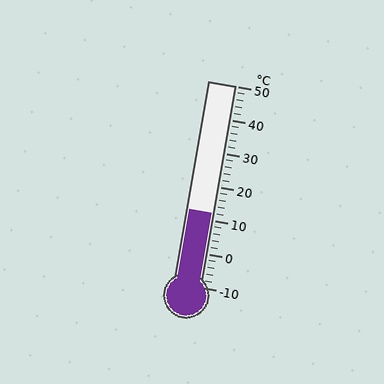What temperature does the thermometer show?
The thermometer shows approximately 12°C.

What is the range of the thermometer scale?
The thermometer scale ranges from -10°C to 50°C.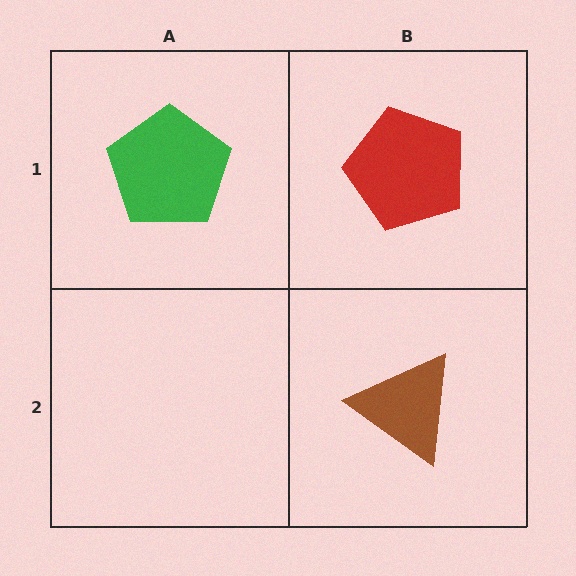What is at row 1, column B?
A red pentagon.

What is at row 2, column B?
A brown triangle.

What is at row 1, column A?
A green pentagon.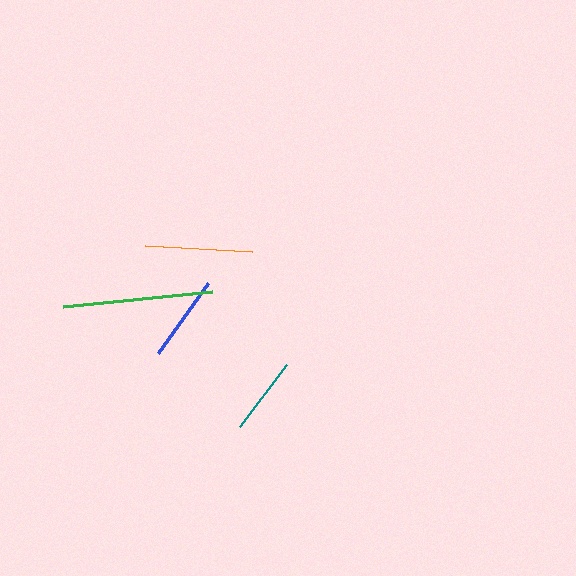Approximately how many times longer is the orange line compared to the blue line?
The orange line is approximately 1.2 times the length of the blue line.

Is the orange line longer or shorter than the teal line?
The orange line is longer than the teal line.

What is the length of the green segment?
The green segment is approximately 149 pixels long.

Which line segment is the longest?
The green line is the longest at approximately 149 pixels.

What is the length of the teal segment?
The teal segment is approximately 77 pixels long.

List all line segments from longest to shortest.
From longest to shortest: green, orange, blue, teal.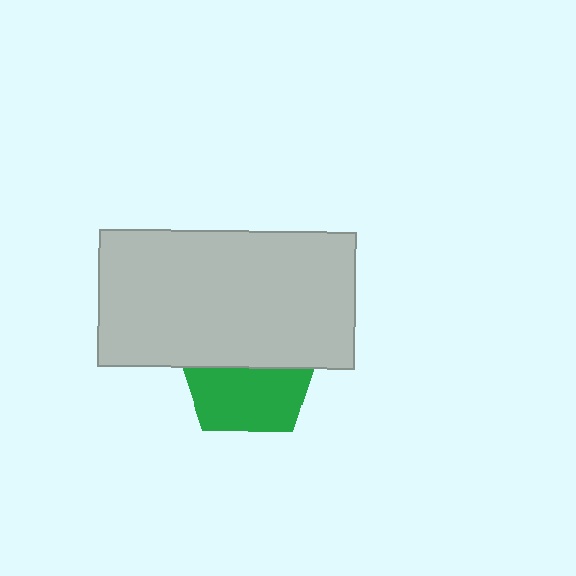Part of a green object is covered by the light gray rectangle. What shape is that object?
It is a pentagon.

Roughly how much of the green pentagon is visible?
About half of it is visible (roughly 49%).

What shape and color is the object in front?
The object in front is a light gray rectangle.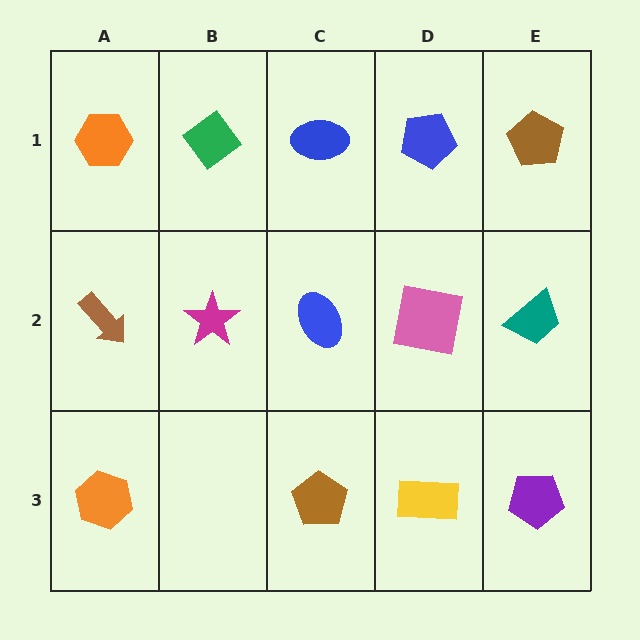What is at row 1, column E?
A brown pentagon.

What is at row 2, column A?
A brown arrow.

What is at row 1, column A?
An orange hexagon.